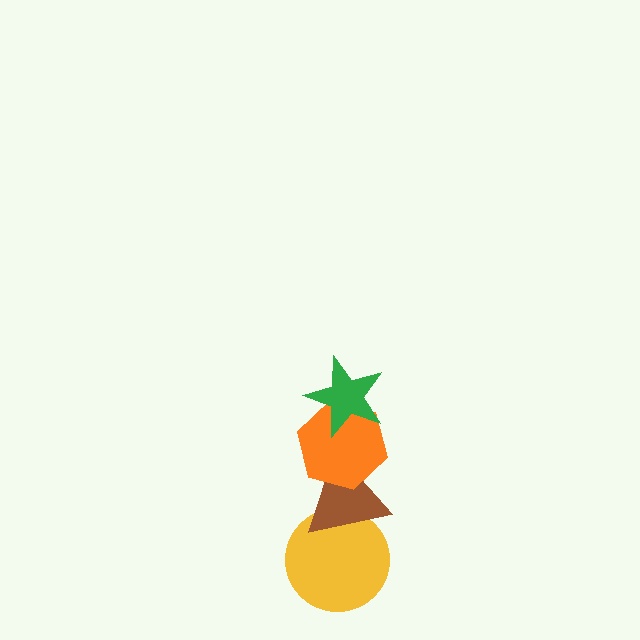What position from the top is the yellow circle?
The yellow circle is 4th from the top.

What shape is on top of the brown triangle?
The orange hexagon is on top of the brown triangle.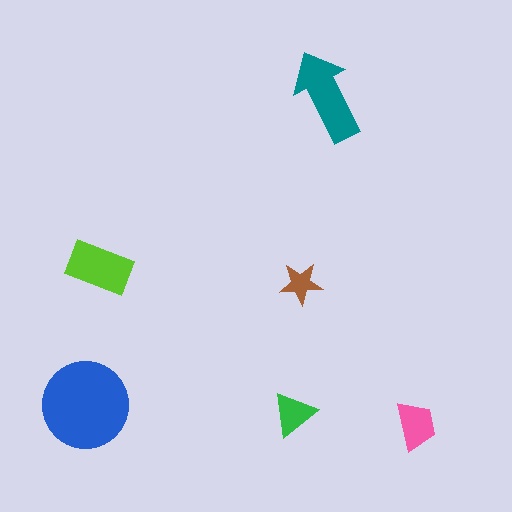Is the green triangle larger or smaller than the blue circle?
Smaller.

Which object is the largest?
The blue circle.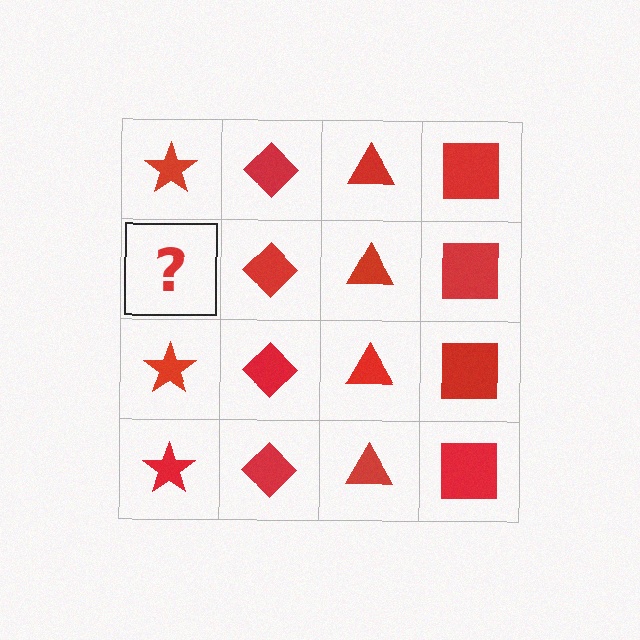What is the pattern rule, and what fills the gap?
The rule is that each column has a consistent shape. The gap should be filled with a red star.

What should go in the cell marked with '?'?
The missing cell should contain a red star.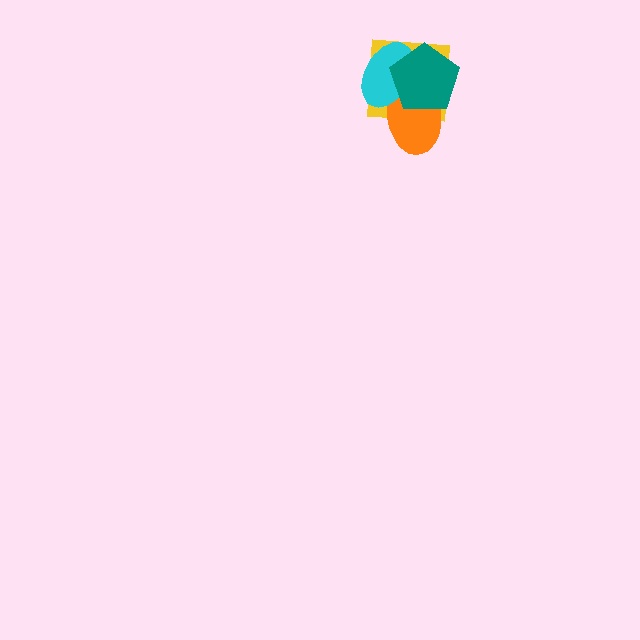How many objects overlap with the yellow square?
3 objects overlap with the yellow square.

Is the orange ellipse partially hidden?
Yes, it is partially covered by another shape.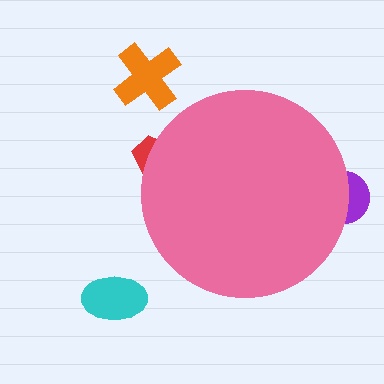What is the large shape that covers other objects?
A pink circle.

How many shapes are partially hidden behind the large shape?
2 shapes are partially hidden.